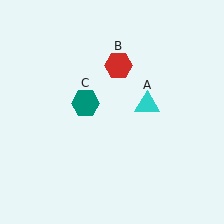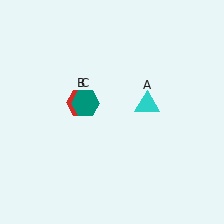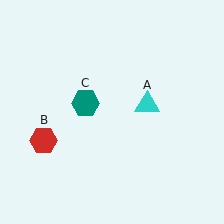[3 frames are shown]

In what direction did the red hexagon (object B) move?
The red hexagon (object B) moved down and to the left.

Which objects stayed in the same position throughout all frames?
Cyan triangle (object A) and teal hexagon (object C) remained stationary.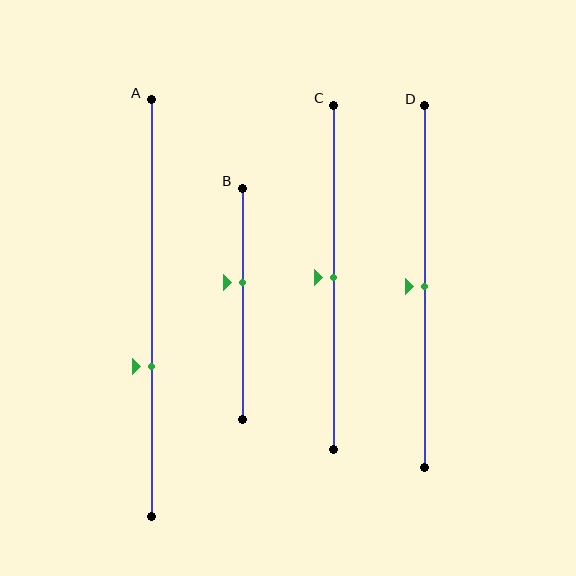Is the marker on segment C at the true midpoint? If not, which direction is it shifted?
Yes, the marker on segment C is at the true midpoint.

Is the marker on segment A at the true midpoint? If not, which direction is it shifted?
No, the marker on segment A is shifted downward by about 14% of the segment length.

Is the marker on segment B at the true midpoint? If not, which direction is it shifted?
No, the marker on segment B is shifted upward by about 9% of the segment length.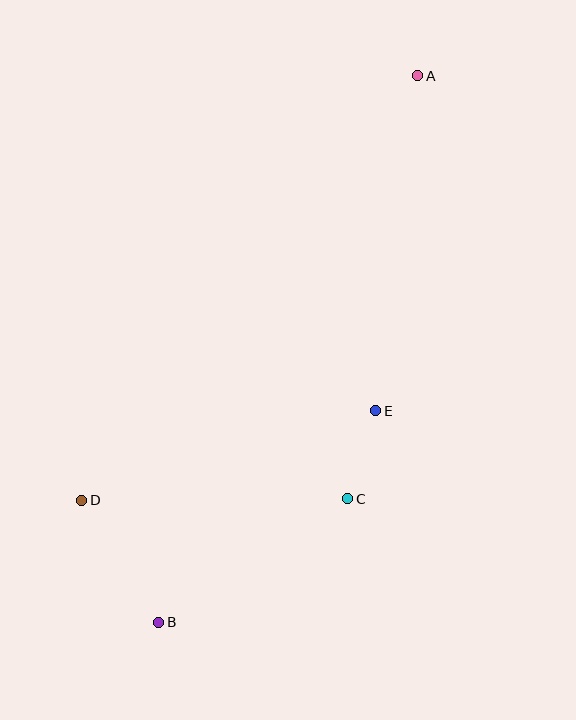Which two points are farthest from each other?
Points A and B are farthest from each other.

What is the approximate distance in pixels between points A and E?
The distance between A and E is approximately 338 pixels.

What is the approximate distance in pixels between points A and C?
The distance between A and C is approximately 429 pixels.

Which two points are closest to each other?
Points C and E are closest to each other.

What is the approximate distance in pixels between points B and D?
The distance between B and D is approximately 144 pixels.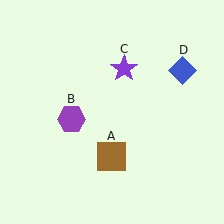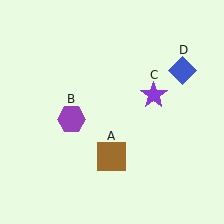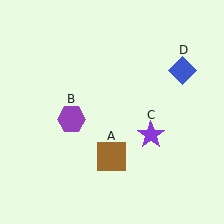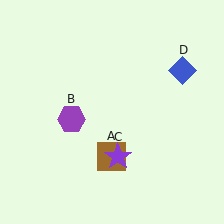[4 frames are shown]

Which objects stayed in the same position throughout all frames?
Brown square (object A) and purple hexagon (object B) and blue diamond (object D) remained stationary.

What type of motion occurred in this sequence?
The purple star (object C) rotated clockwise around the center of the scene.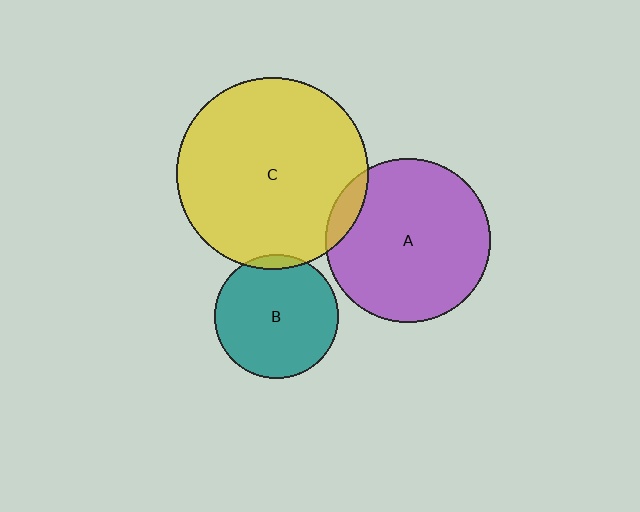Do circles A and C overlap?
Yes.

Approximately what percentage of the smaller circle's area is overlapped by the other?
Approximately 10%.